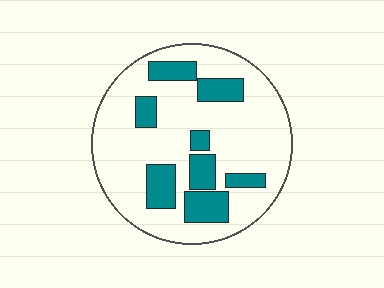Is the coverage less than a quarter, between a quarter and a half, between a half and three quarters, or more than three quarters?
Less than a quarter.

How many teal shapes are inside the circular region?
8.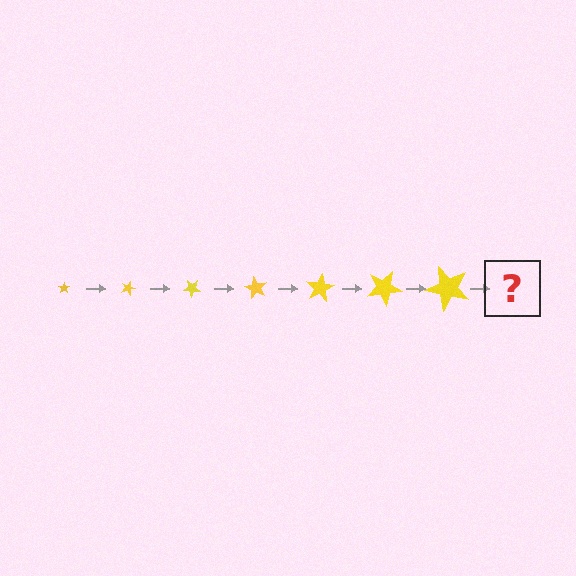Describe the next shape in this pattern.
It should be a star, larger than the previous one and rotated 140 degrees from the start.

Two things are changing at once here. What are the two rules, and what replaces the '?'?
The two rules are that the star grows larger each step and it rotates 20 degrees each step. The '?' should be a star, larger than the previous one and rotated 140 degrees from the start.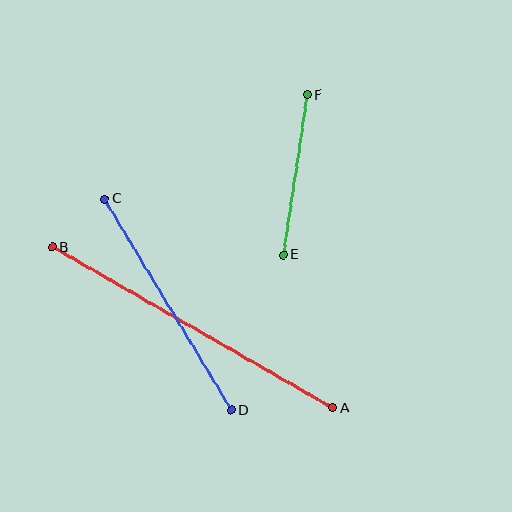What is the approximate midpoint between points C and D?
The midpoint is at approximately (168, 304) pixels.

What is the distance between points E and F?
The distance is approximately 162 pixels.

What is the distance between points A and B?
The distance is approximately 323 pixels.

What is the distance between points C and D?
The distance is approximately 246 pixels.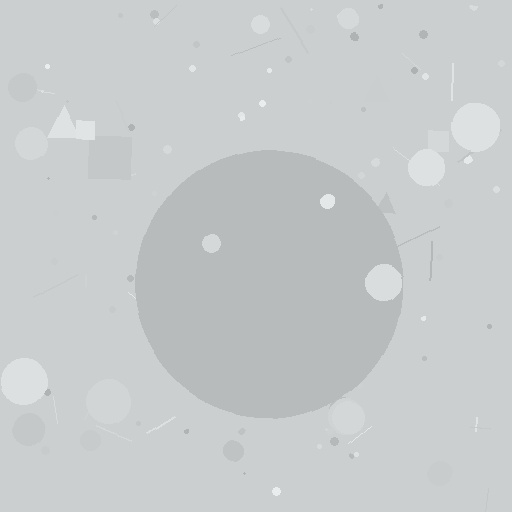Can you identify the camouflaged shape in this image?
The camouflaged shape is a circle.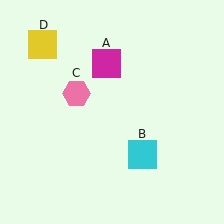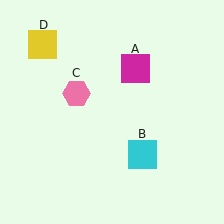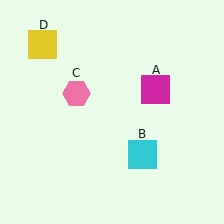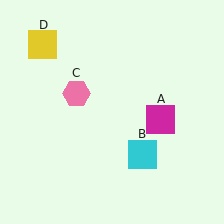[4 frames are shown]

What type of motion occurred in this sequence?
The magenta square (object A) rotated clockwise around the center of the scene.